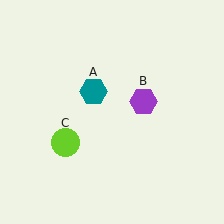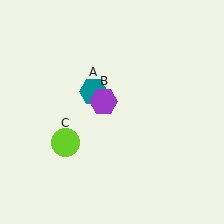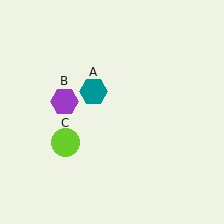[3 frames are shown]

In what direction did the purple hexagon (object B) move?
The purple hexagon (object B) moved left.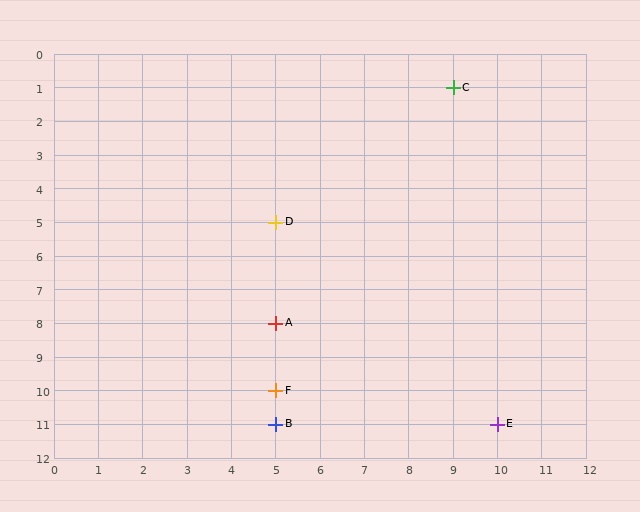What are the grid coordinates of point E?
Point E is at grid coordinates (10, 11).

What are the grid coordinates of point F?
Point F is at grid coordinates (5, 10).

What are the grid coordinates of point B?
Point B is at grid coordinates (5, 11).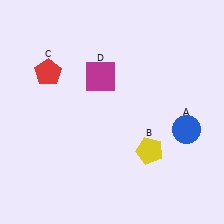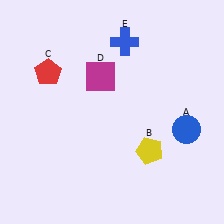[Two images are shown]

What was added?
A blue cross (E) was added in Image 2.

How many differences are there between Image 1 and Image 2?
There is 1 difference between the two images.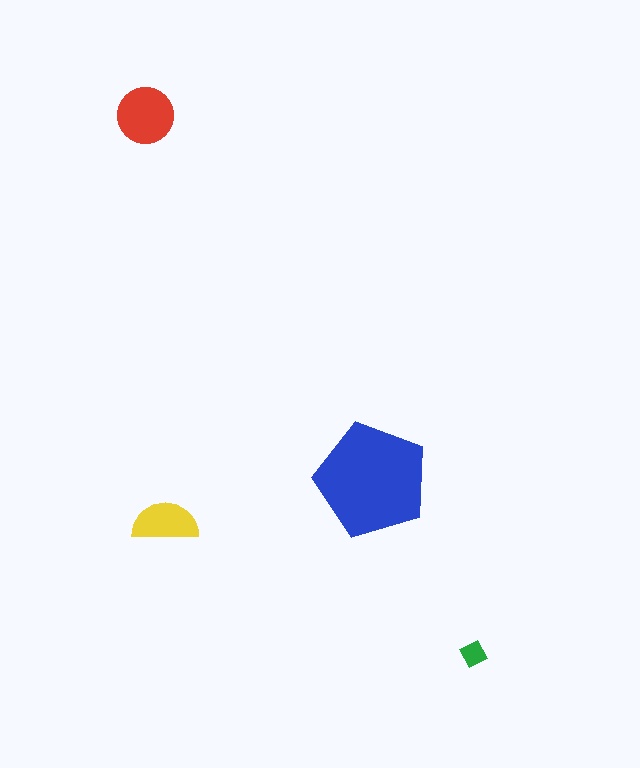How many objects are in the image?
There are 4 objects in the image.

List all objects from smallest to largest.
The green diamond, the yellow semicircle, the red circle, the blue pentagon.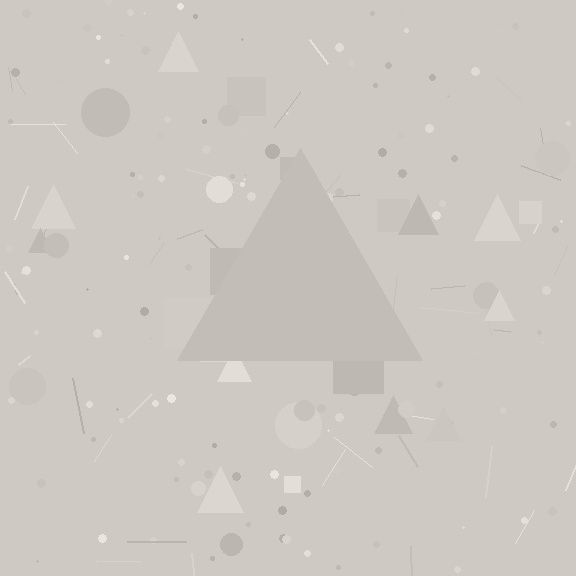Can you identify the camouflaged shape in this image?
The camouflaged shape is a triangle.